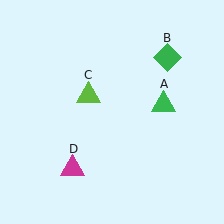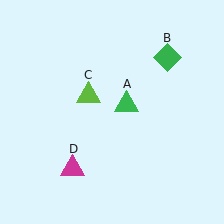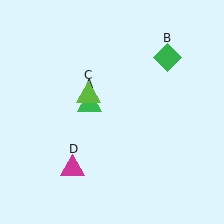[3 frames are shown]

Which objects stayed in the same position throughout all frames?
Green diamond (object B) and lime triangle (object C) and magenta triangle (object D) remained stationary.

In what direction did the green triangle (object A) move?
The green triangle (object A) moved left.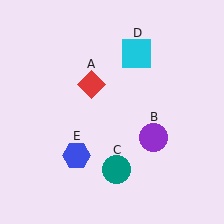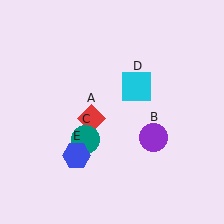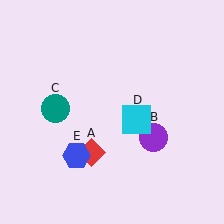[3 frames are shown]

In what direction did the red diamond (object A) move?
The red diamond (object A) moved down.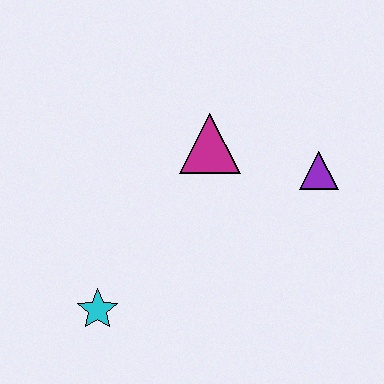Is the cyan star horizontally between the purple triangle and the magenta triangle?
No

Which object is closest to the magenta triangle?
The purple triangle is closest to the magenta triangle.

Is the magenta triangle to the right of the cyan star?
Yes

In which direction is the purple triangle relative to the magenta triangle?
The purple triangle is to the right of the magenta triangle.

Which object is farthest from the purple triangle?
The cyan star is farthest from the purple triangle.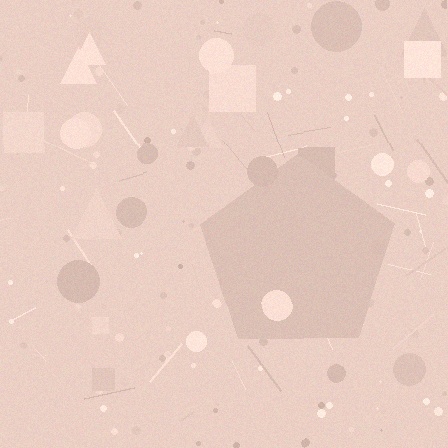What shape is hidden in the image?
A pentagon is hidden in the image.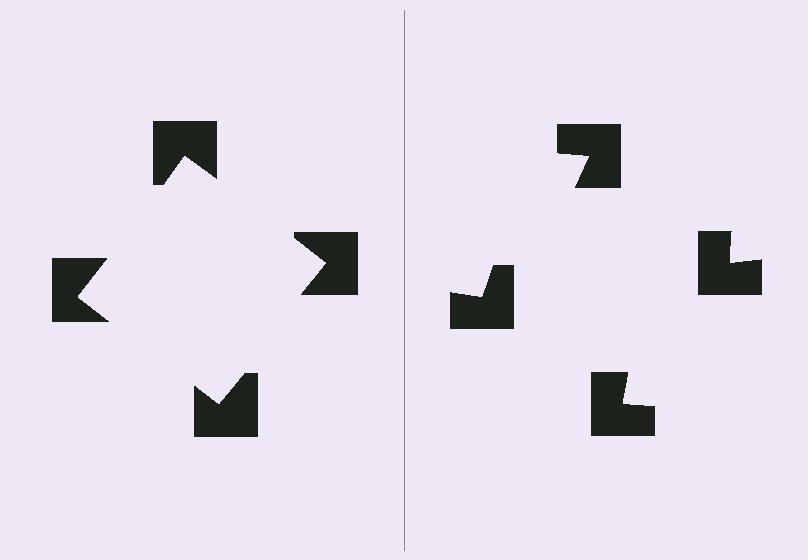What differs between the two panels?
The notched squares are positioned identically on both sides; only the wedge orientations differ. On the left they align to a square; on the right they are misaligned.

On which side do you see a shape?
An illusory square appears on the left side. On the right side the wedge cuts are rotated, so no coherent shape forms.